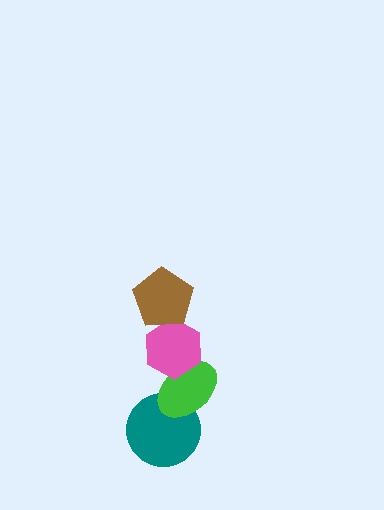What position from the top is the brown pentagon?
The brown pentagon is 1st from the top.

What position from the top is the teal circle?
The teal circle is 4th from the top.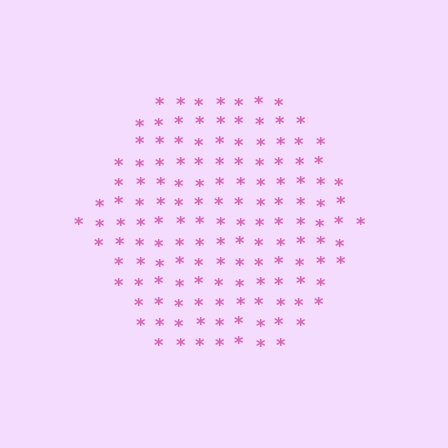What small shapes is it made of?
It is made of small asterisks.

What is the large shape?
The large shape is a hexagon.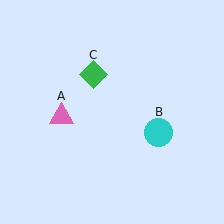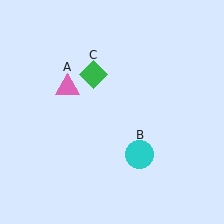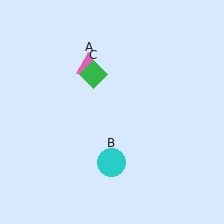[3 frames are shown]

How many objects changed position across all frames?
2 objects changed position: pink triangle (object A), cyan circle (object B).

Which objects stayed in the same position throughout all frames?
Green diamond (object C) remained stationary.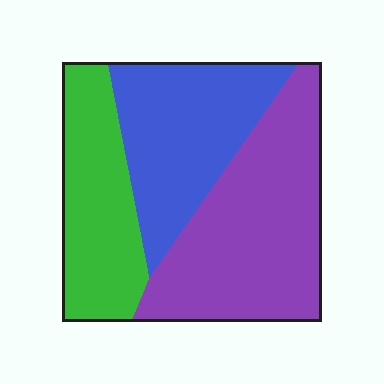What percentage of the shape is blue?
Blue takes up about one third (1/3) of the shape.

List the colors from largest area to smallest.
From largest to smallest: purple, blue, green.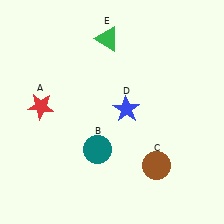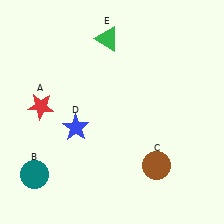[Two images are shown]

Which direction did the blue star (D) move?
The blue star (D) moved left.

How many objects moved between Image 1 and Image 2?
2 objects moved between the two images.